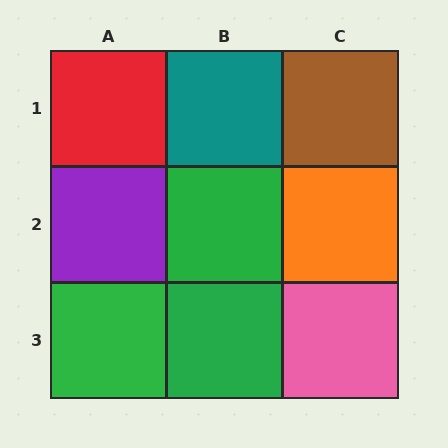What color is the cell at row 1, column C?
Brown.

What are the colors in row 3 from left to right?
Green, green, pink.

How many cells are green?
3 cells are green.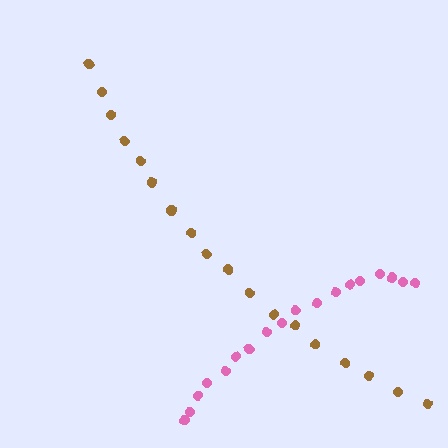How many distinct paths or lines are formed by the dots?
There are 2 distinct paths.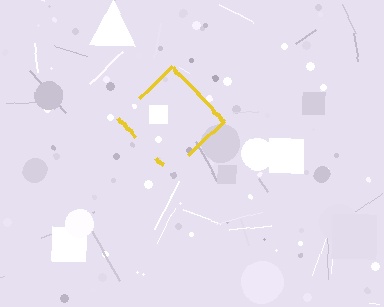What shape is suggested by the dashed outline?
The dashed outline suggests a diamond.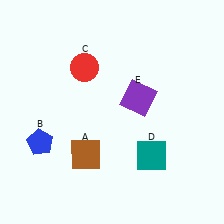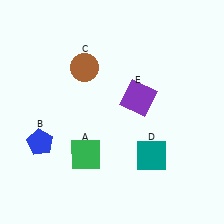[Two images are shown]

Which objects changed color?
A changed from brown to green. C changed from red to brown.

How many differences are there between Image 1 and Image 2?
There are 2 differences between the two images.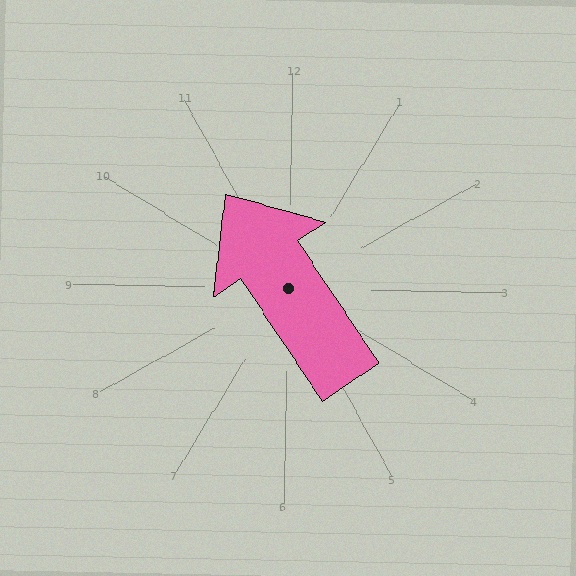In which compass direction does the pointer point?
Northwest.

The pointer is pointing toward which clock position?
Roughly 11 o'clock.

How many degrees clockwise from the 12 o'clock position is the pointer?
Approximately 325 degrees.